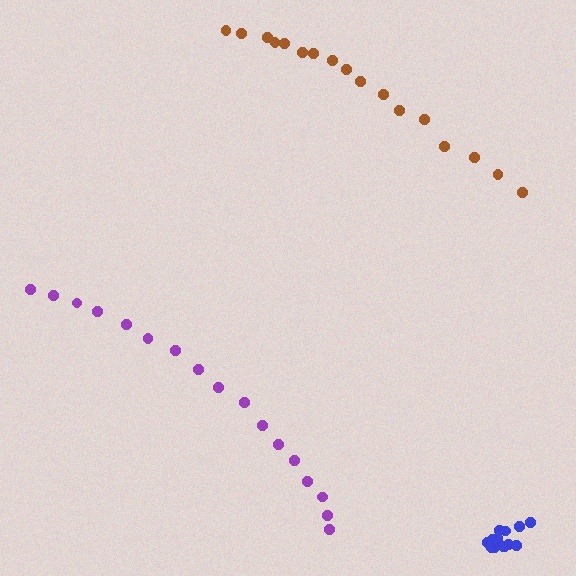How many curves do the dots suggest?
There are 3 distinct paths.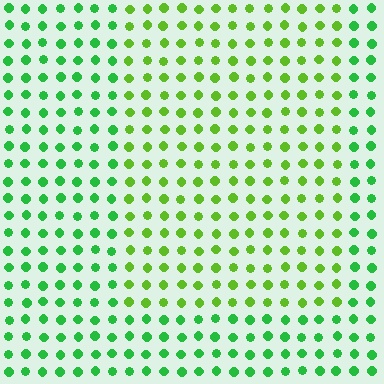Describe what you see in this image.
The image is filled with small green elements in a uniform arrangement. A rectangle-shaped region is visible where the elements are tinted to a slightly different hue, forming a subtle color boundary.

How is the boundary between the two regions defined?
The boundary is defined purely by a slight shift in hue (about 33 degrees). Spacing, size, and orientation are identical on both sides.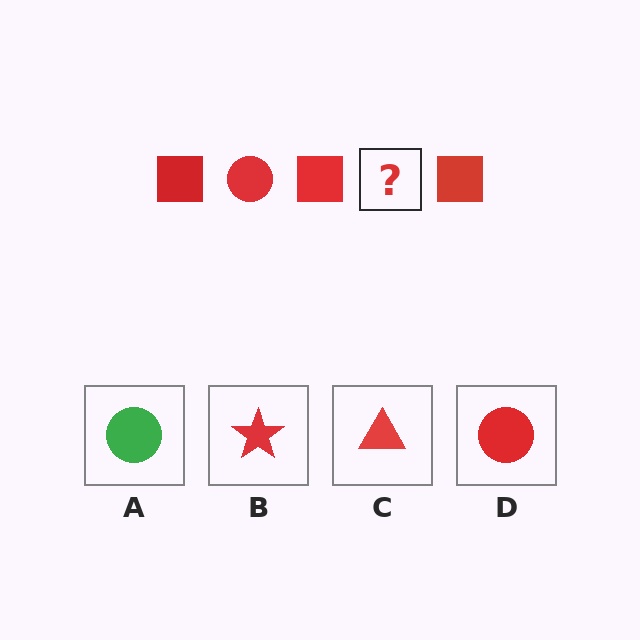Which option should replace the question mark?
Option D.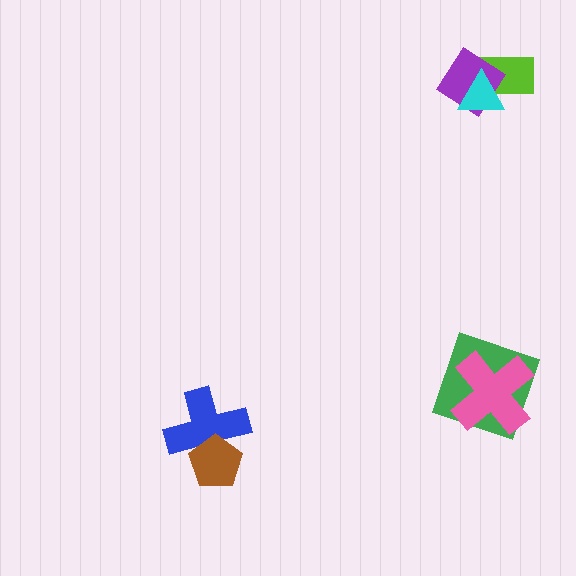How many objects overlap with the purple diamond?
2 objects overlap with the purple diamond.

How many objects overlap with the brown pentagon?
1 object overlaps with the brown pentagon.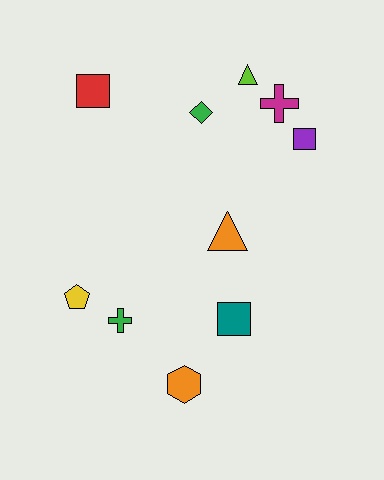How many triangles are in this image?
There are 2 triangles.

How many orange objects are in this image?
There are 2 orange objects.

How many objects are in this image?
There are 10 objects.